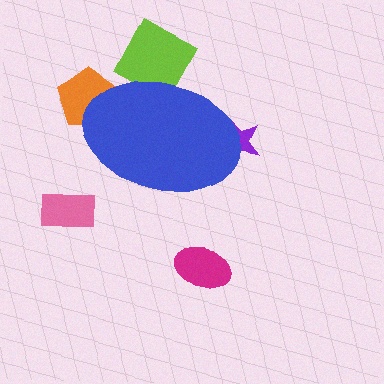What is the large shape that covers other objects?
A blue ellipse.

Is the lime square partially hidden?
Yes, the lime square is partially hidden behind the blue ellipse.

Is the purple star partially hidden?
Yes, the purple star is partially hidden behind the blue ellipse.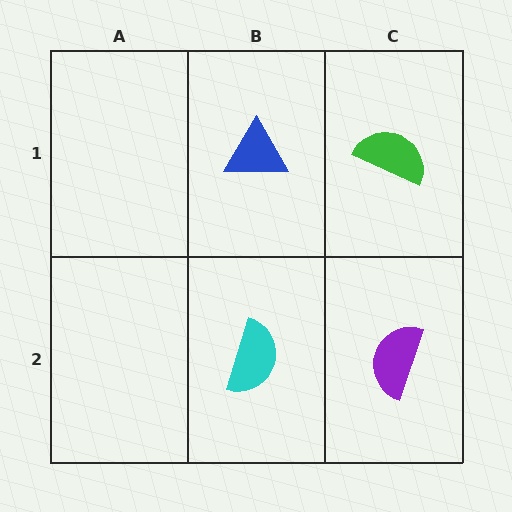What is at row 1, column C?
A green semicircle.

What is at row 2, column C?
A purple semicircle.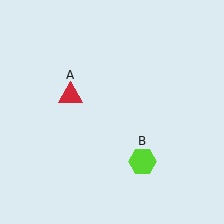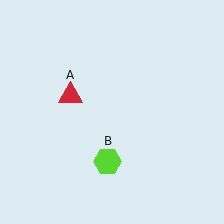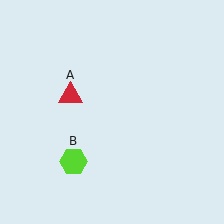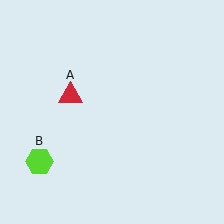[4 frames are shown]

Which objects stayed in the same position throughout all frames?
Red triangle (object A) remained stationary.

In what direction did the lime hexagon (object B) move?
The lime hexagon (object B) moved left.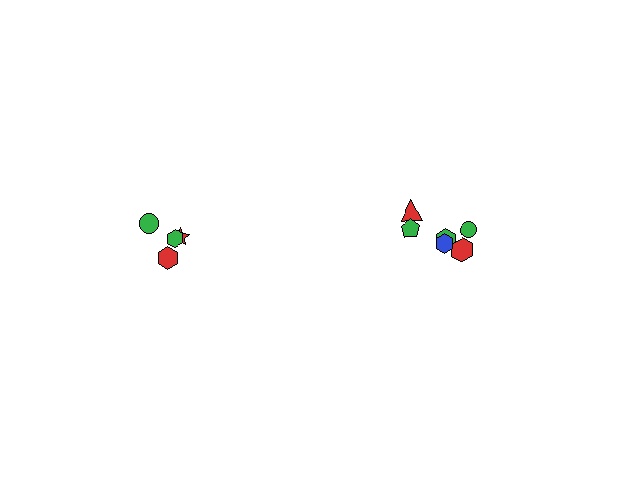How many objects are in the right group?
There are 6 objects.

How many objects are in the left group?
There are 4 objects.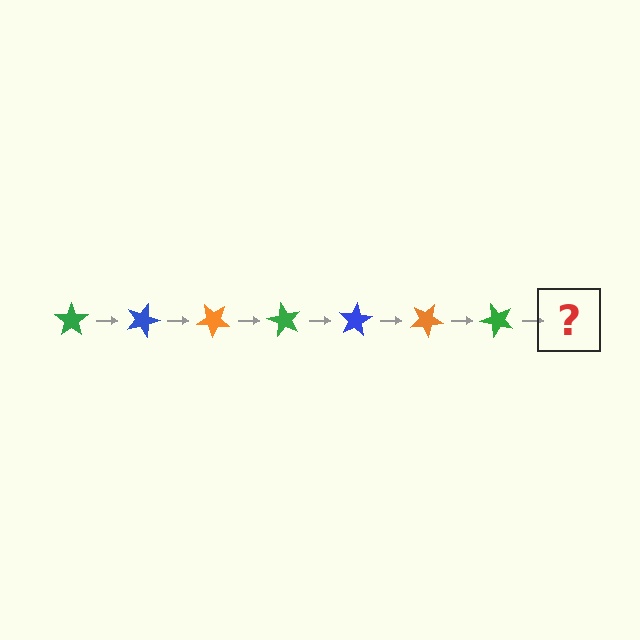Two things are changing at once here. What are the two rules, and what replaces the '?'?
The two rules are that it rotates 20 degrees each step and the color cycles through green, blue, and orange. The '?' should be a blue star, rotated 140 degrees from the start.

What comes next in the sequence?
The next element should be a blue star, rotated 140 degrees from the start.